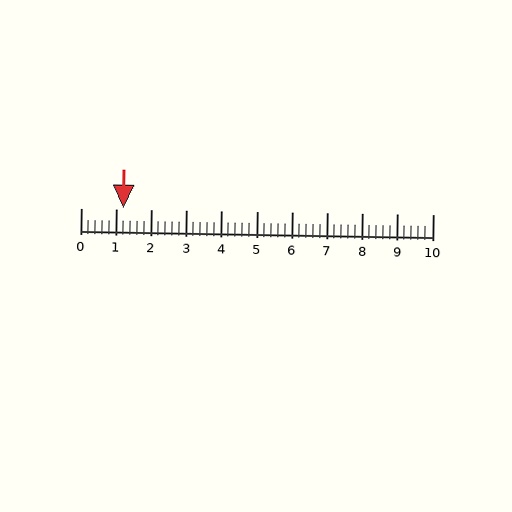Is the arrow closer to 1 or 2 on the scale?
The arrow is closer to 1.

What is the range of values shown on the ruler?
The ruler shows values from 0 to 10.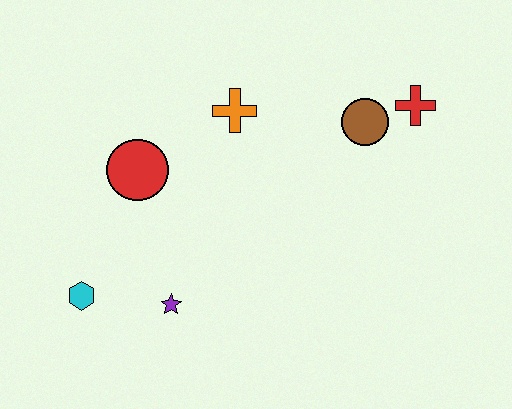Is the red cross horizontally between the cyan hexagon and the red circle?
No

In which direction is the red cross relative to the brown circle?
The red cross is to the right of the brown circle.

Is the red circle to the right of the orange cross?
No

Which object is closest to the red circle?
The orange cross is closest to the red circle.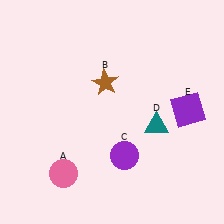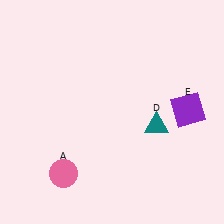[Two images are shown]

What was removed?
The brown star (B), the purple circle (C) were removed in Image 2.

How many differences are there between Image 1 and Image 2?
There are 2 differences between the two images.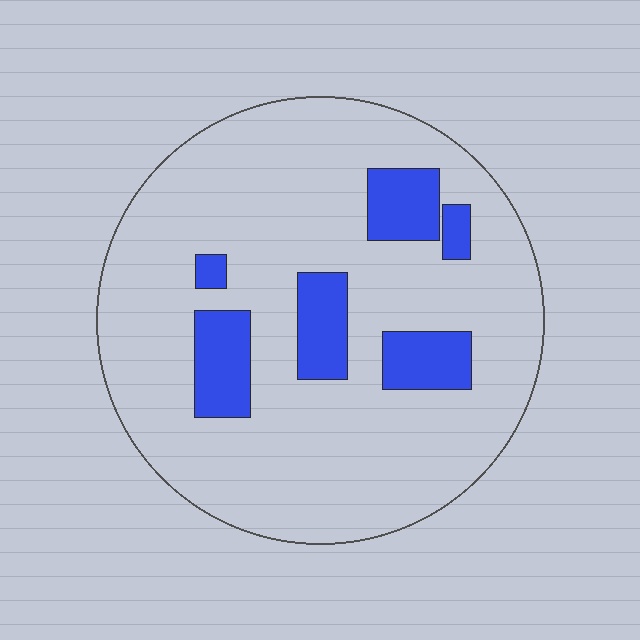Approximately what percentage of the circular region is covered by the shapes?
Approximately 15%.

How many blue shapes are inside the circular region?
6.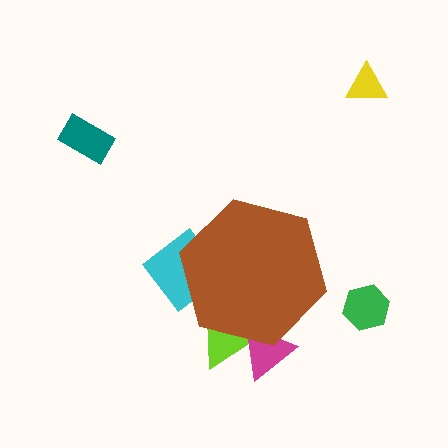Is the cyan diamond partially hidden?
Yes, the cyan diamond is partially hidden behind the brown hexagon.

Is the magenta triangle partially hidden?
Yes, the magenta triangle is partially hidden behind the brown hexagon.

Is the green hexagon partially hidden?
No, the green hexagon is fully visible.